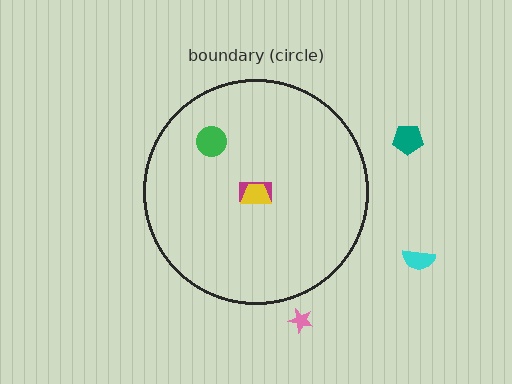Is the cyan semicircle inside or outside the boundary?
Outside.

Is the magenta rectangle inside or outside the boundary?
Inside.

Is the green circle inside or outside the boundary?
Inside.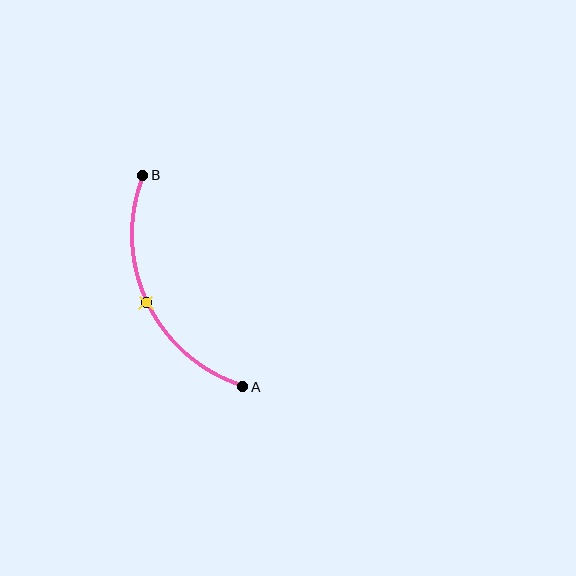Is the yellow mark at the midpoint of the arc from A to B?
Yes. The yellow mark lies on the arc at equal arc-length from both A and B — it is the arc midpoint.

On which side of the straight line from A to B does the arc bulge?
The arc bulges to the left of the straight line connecting A and B.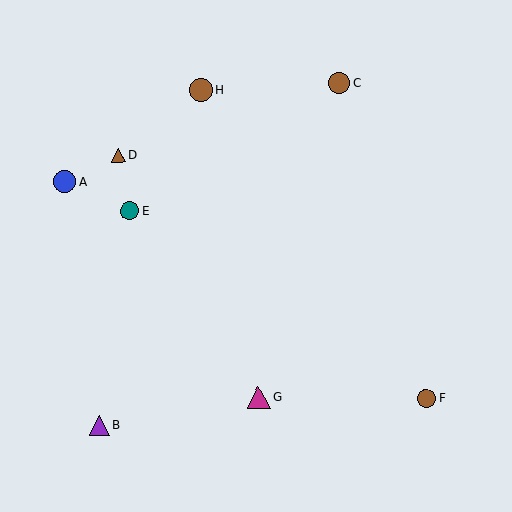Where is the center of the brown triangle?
The center of the brown triangle is at (118, 155).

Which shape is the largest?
The brown circle (labeled H) is the largest.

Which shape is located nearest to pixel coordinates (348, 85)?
The brown circle (labeled C) at (340, 83) is nearest to that location.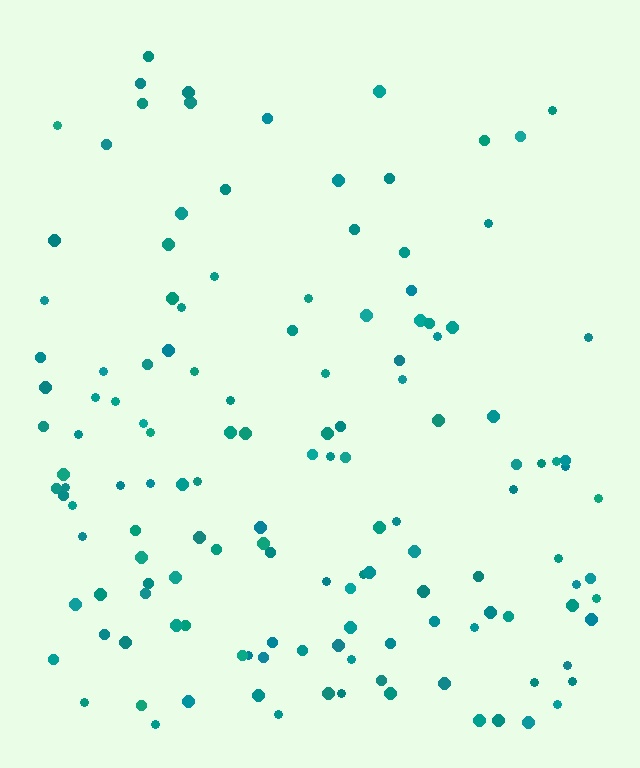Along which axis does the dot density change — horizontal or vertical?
Vertical.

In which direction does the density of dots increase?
From top to bottom, with the bottom side densest.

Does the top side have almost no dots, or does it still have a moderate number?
Still a moderate number, just noticeably fewer than the bottom.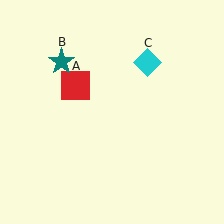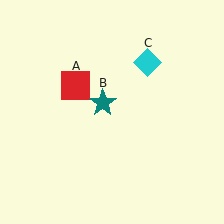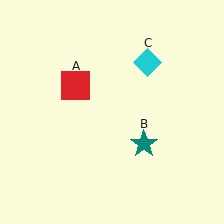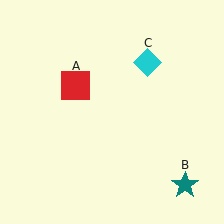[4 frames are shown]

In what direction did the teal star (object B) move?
The teal star (object B) moved down and to the right.